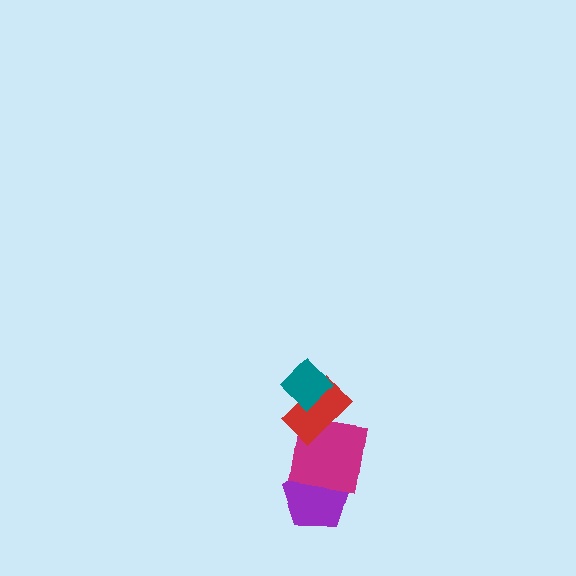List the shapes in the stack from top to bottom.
From top to bottom: the teal diamond, the red rectangle, the magenta square, the purple pentagon.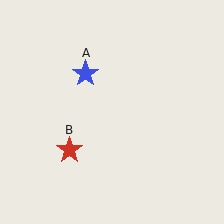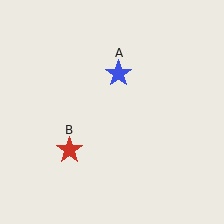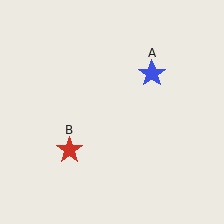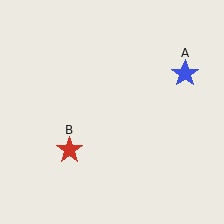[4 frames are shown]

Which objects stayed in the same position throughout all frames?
Red star (object B) remained stationary.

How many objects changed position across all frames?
1 object changed position: blue star (object A).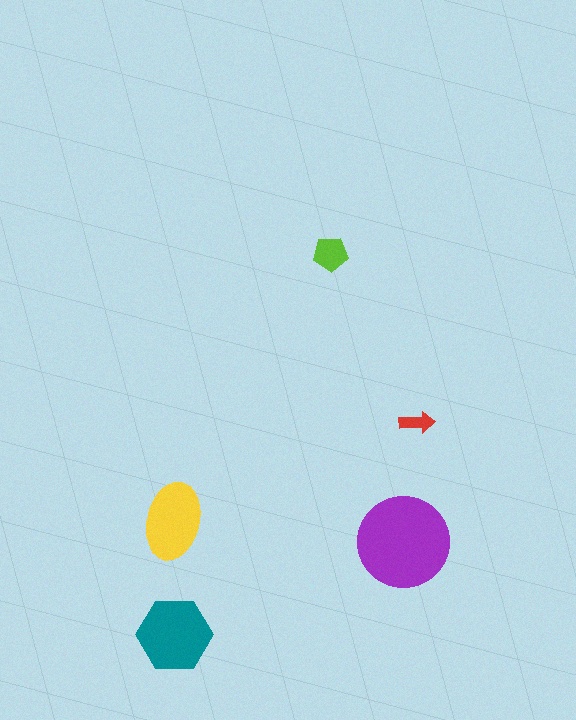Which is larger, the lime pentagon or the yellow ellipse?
The yellow ellipse.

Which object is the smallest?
The red arrow.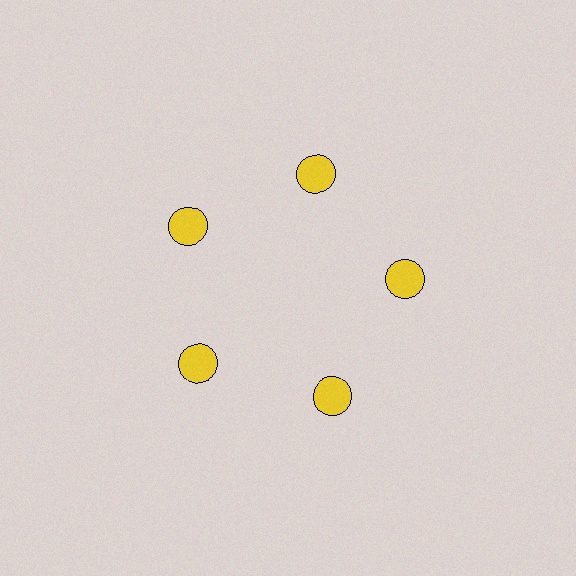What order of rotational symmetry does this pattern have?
This pattern has 5-fold rotational symmetry.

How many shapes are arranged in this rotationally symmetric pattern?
There are 5 shapes, arranged in 5 groups of 1.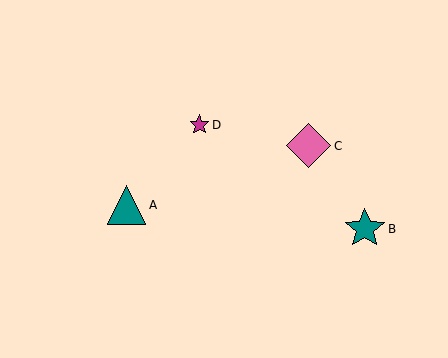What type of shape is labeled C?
Shape C is a pink diamond.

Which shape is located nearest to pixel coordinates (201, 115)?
The magenta star (labeled D) at (199, 125) is nearest to that location.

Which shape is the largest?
The pink diamond (labeled C) is the largest.